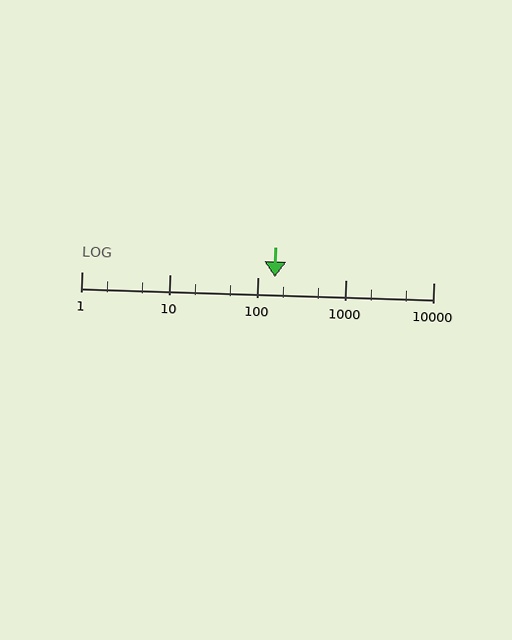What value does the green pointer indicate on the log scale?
The pointer indicates approximately 160.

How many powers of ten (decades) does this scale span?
The scale spans 4 decades, from 1 to 10000.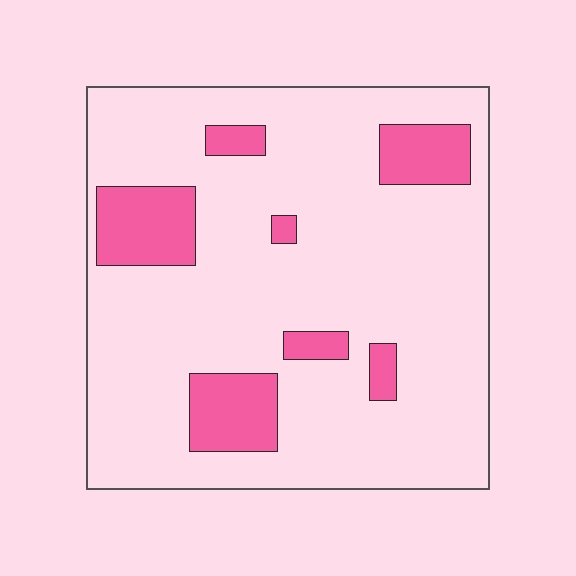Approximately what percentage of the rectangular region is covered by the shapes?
Approximately 15%.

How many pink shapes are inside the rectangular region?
7.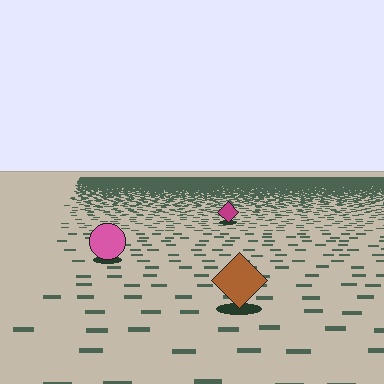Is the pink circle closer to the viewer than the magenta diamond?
Yes. The pink circle is closer — you can tell from the texture gradient: the ground texture is coarser near it.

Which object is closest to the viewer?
The brown diamond is closest. The texture marks near it are larger and more spread out.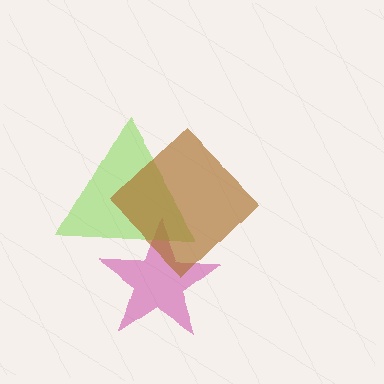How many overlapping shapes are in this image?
There are 3 overlapping shapes in the image.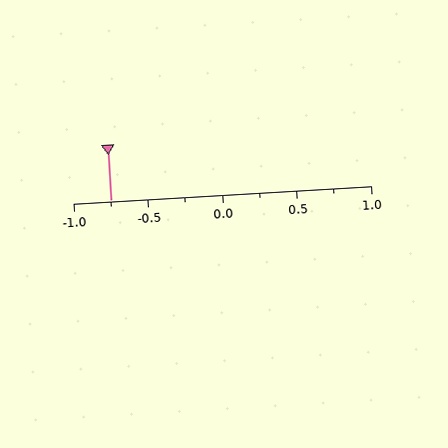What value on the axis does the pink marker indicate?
The marker indicates approximately -0.75.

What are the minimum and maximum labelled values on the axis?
The axis runs from -1.0 to 1.0.